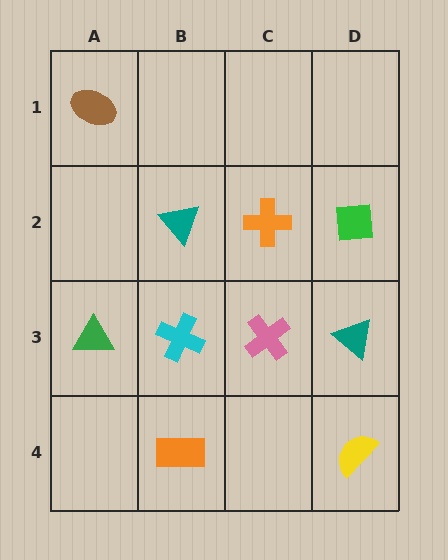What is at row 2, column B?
A teal triangle.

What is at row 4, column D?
A yellow semicircle.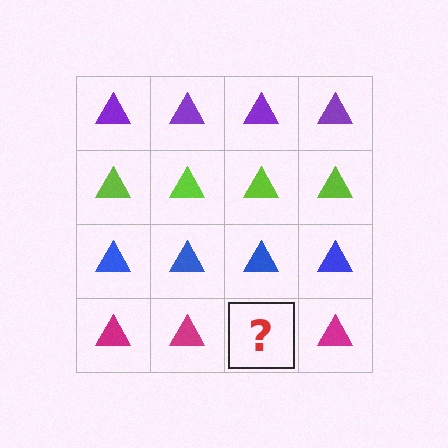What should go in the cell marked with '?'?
The missing cell should contain a magenta triangle.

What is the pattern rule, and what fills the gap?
The rule is that each row has a consistent color. The gap should be filled with a magenta triangle.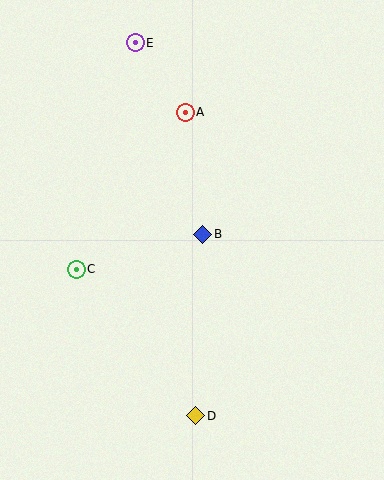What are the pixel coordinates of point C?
Point C is at (76, 269).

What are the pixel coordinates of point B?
Point B is at (203, 234).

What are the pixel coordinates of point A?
Point A is at (185, 112).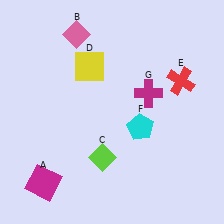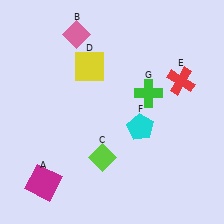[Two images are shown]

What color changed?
The cross (G) changed from magenta in Image 1 to green in Image 2.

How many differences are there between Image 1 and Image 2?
There is 1 difference between the two images.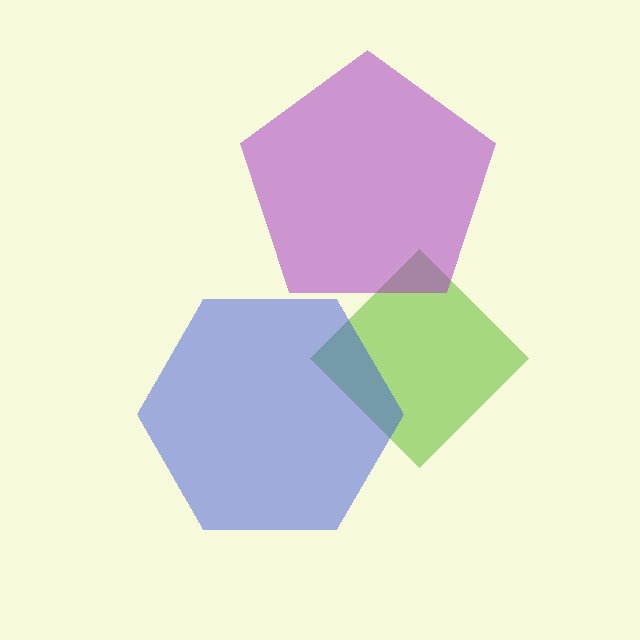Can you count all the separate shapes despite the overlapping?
Yes, there are 3 separate shapes.